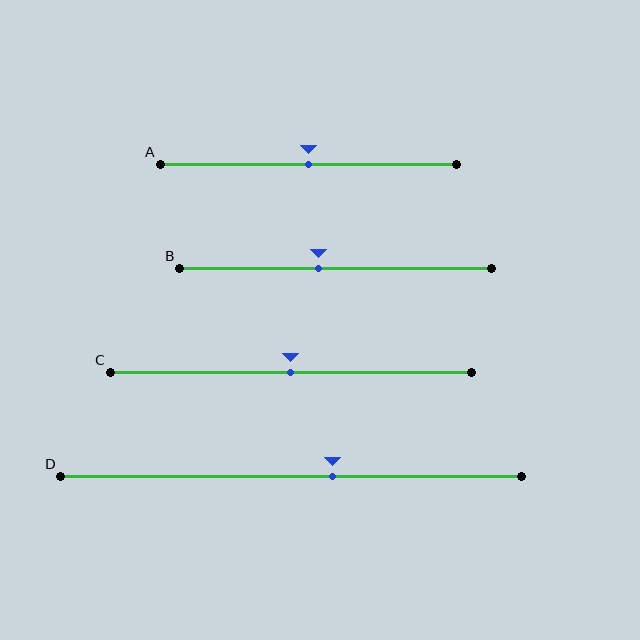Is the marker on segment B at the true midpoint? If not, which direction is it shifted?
No, the marker on segment B is shifted to the left by about 6% of the segment length.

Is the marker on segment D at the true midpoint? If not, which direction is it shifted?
No, the marker on segment D is shifted to the right by about 9% of the segment length.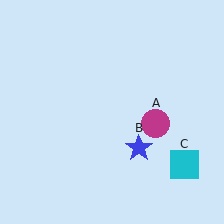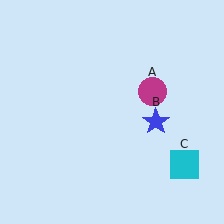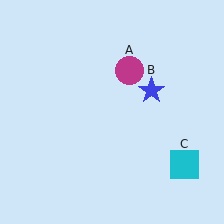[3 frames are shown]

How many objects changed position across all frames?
2 objects changed position: magenta circle (object A), blue star (object B).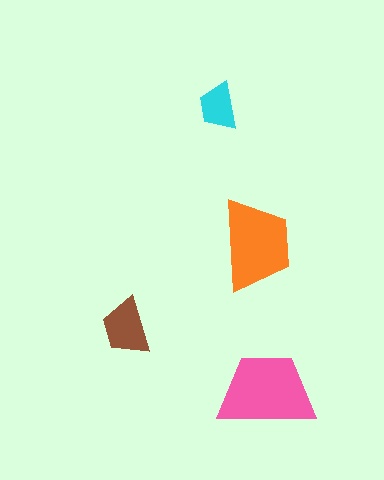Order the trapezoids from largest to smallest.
the pink one, the orange one, the brown one, the cyan one.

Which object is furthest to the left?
The brown trapezoid is leftmost.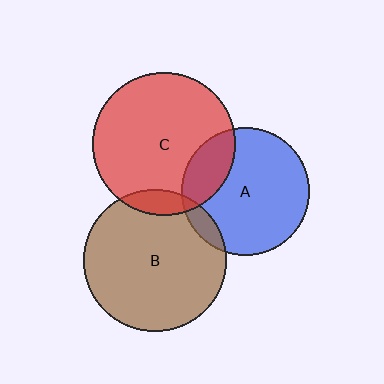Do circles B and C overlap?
Yes.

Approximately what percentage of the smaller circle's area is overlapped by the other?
Approximately 10%.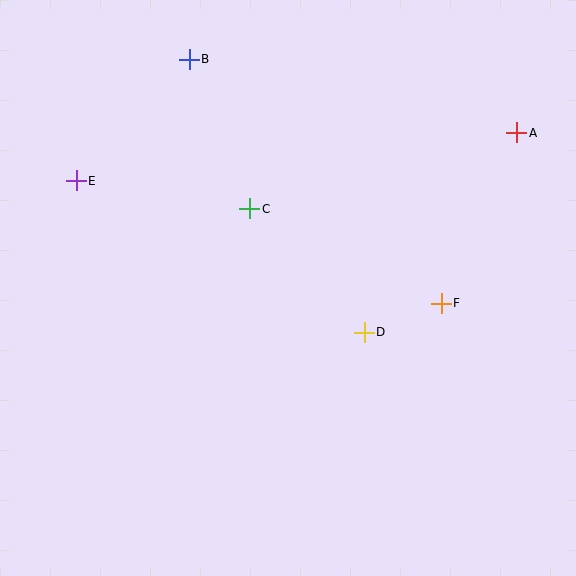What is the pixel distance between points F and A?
The distance between F and A is 187 pixels.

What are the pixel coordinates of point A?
Point A is at (517, 133).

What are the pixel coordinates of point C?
Point C is at (250, 209).